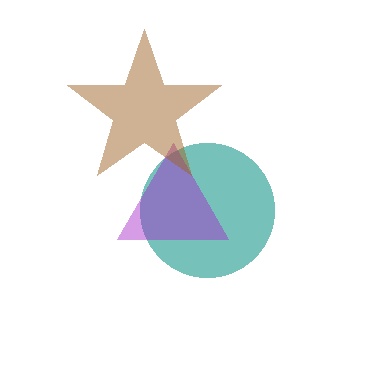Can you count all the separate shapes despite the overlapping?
Yes, there are 3 separate shapes.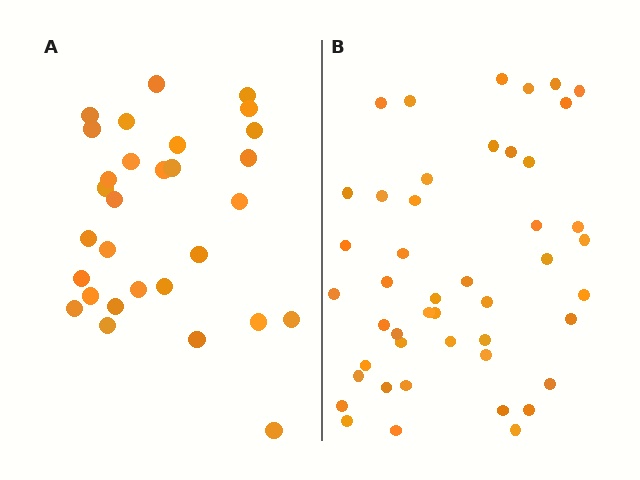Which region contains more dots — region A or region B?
Region B (the right region) has more dots.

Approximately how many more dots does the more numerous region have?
Region B has approximately 15 more dots than region A.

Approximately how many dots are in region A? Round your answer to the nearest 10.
About 30 dots.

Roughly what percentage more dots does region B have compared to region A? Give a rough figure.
About 55% more.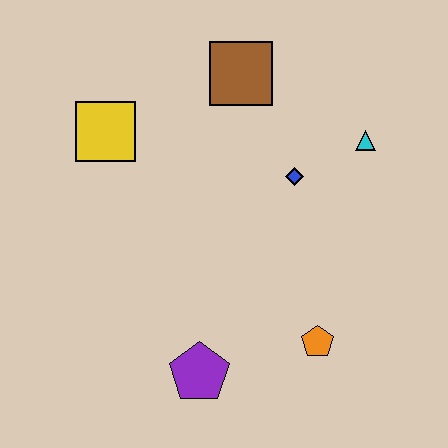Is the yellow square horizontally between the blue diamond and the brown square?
No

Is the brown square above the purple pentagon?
Yes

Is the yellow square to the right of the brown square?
No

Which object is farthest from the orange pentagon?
The yellow square is farthest from the orange pentagon.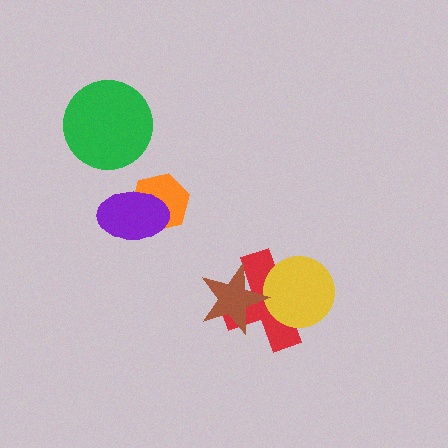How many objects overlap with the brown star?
1 object overlaps with the brown star.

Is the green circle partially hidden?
No, no other shape covers it.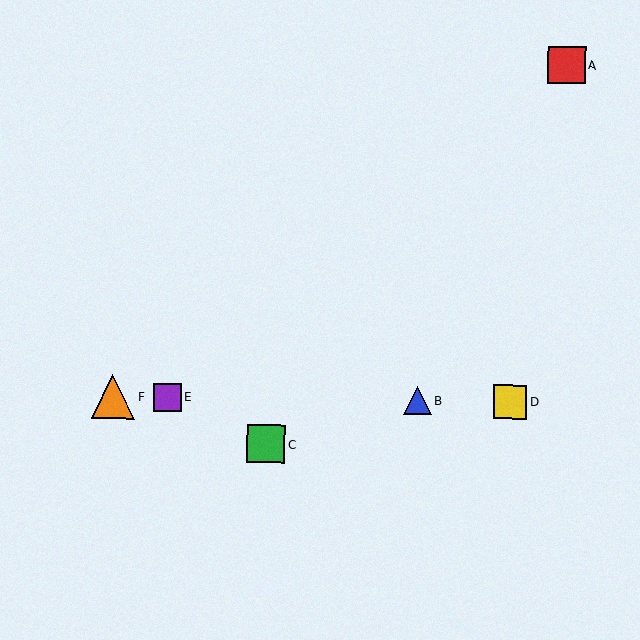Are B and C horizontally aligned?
No, B is at y≈401 and C is at y≈444.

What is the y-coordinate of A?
Object A is at y≈65.